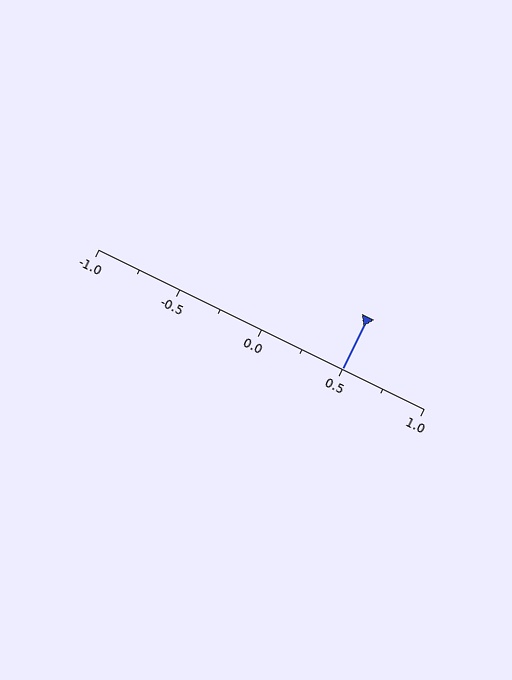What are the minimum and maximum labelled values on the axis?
The axis runs from -1.0 to 1.0.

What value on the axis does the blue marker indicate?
The marker indicates approximately 0.5.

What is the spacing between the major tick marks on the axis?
The major ticks are spaced 0.5 apart.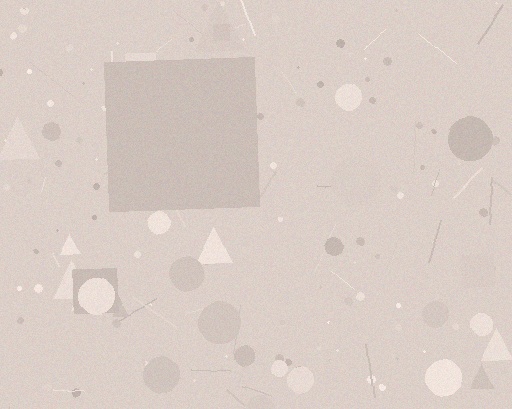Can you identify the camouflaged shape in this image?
The camouflaged shape is a square.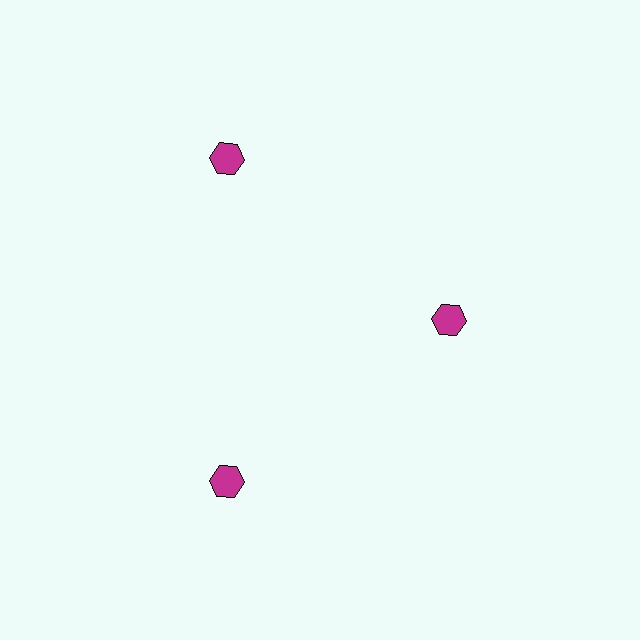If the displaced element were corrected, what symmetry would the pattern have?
It would have 3-fold rotational symmetry — the pattern would map onto itself every 120 degrees.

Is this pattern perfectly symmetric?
No. The 3 magenta hexagons are arranged in a ring, but one element near the 3 o'clock position is pulled inward toward the center, breaking the 3-fold rotational symmetry.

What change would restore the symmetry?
The symmetry would be restored by moving it outward, back onto the ring so that all 3 hexagons sit at equal angles and equal distance from the center.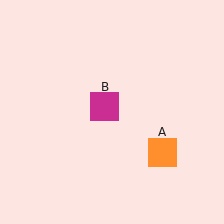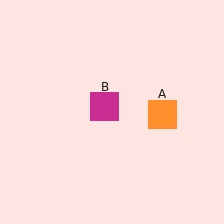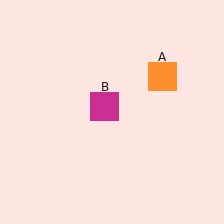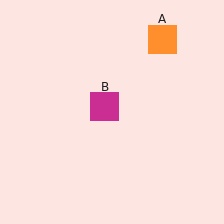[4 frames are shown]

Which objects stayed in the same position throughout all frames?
Magenta square (object B) remained stationary.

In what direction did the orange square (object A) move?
The orange square (object A) moved up.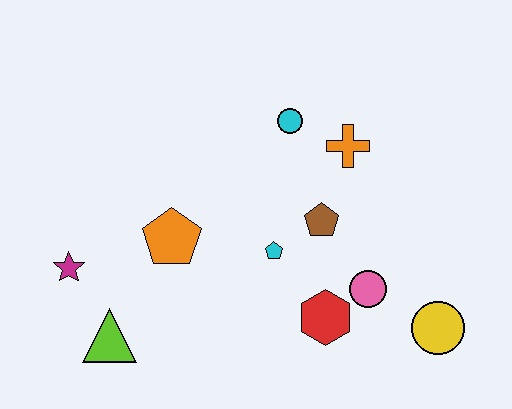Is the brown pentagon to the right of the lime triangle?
Yes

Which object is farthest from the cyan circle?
The lime triangle is farthest from the cyan circle.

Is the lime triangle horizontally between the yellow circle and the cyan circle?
No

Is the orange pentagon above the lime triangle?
Yes